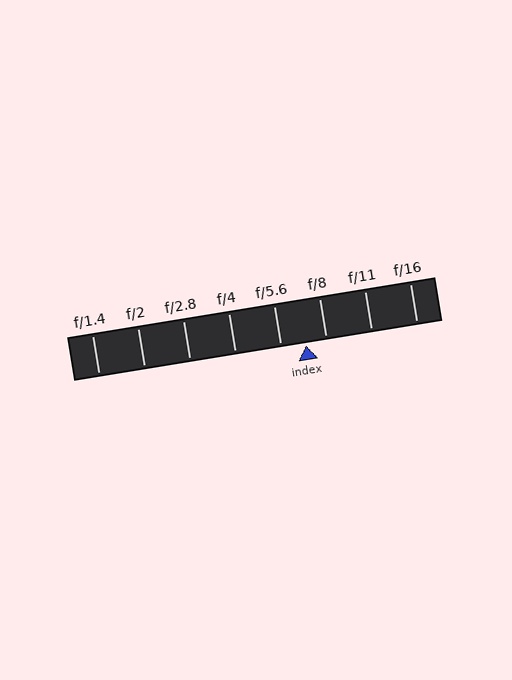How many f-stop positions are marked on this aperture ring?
There are 8 f-stop positions marked.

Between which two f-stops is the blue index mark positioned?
The index mark is between f/5.6 and f/8.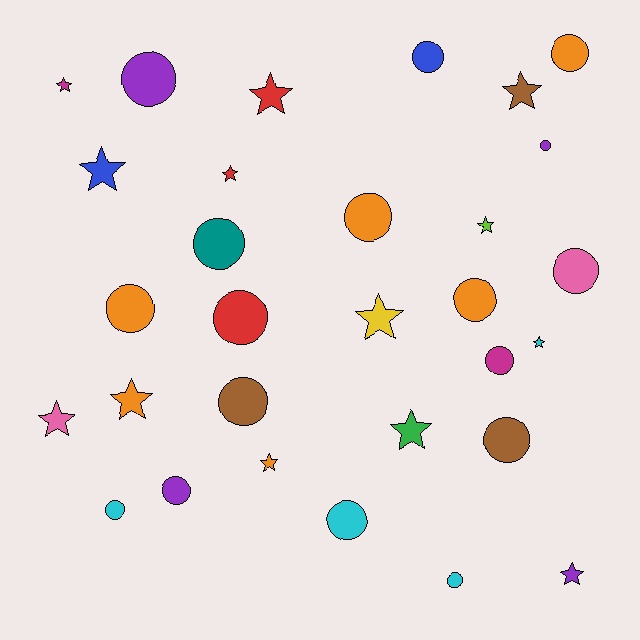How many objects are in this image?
There are 30 objects.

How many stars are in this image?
There are 13 stars.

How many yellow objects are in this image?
There is 1 yellow object.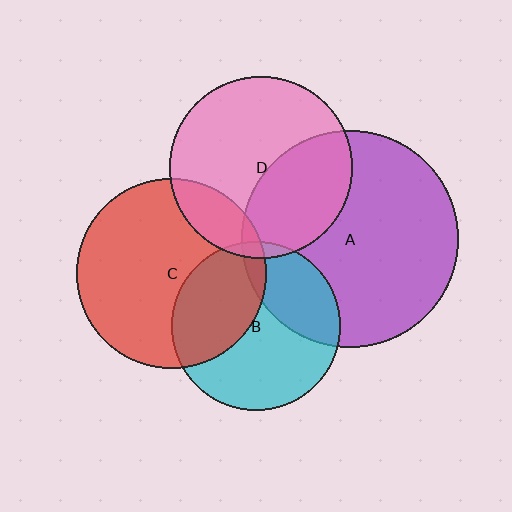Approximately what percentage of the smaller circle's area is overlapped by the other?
Approximately 5%.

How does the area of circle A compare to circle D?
Approximately 1.4 times.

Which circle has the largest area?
Circle A (purple).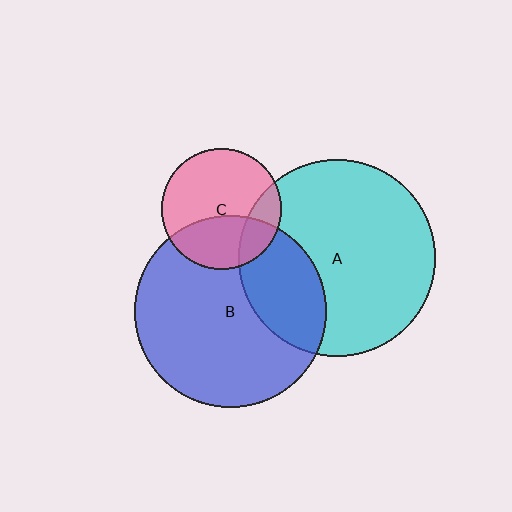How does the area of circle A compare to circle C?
Approximately 2.7 times.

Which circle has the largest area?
Circle A (cyan).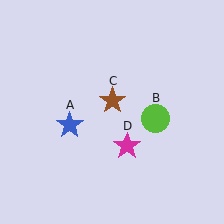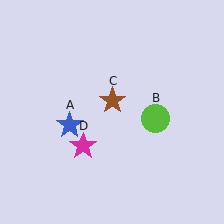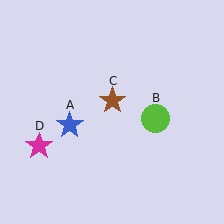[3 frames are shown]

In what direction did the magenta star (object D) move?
The magenta star (object D) moved left.